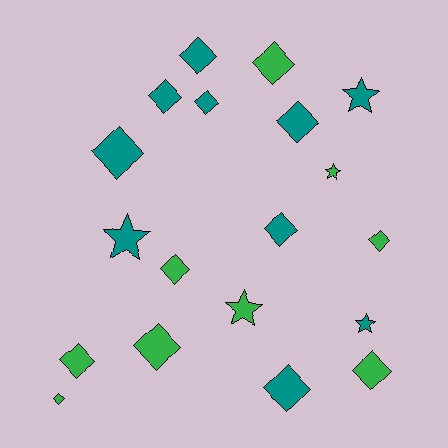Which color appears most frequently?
Teal, with 10 objects.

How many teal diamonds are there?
There are 7 teal diamonds.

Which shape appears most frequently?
Diamond, with 14 objects.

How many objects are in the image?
There are 19 objects.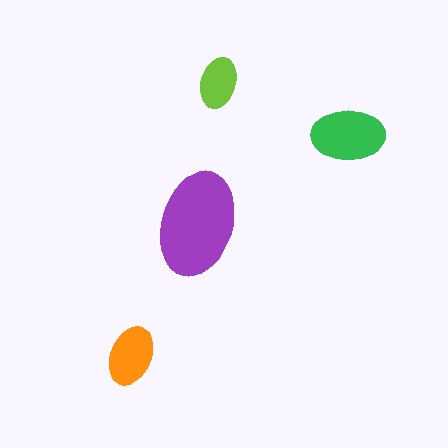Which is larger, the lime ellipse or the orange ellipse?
The orange one.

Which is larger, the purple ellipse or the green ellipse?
The purple one.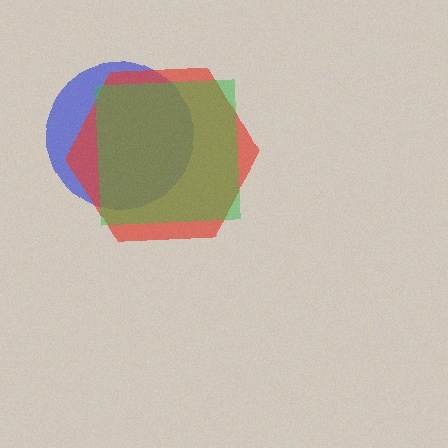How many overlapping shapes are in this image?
There are 3 overlapping shapes in the image.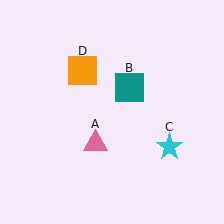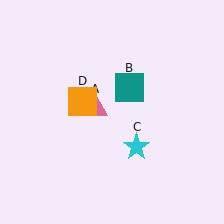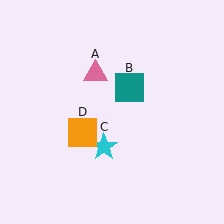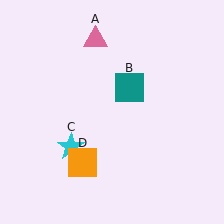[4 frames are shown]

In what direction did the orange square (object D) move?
The orange square (object D) moved down.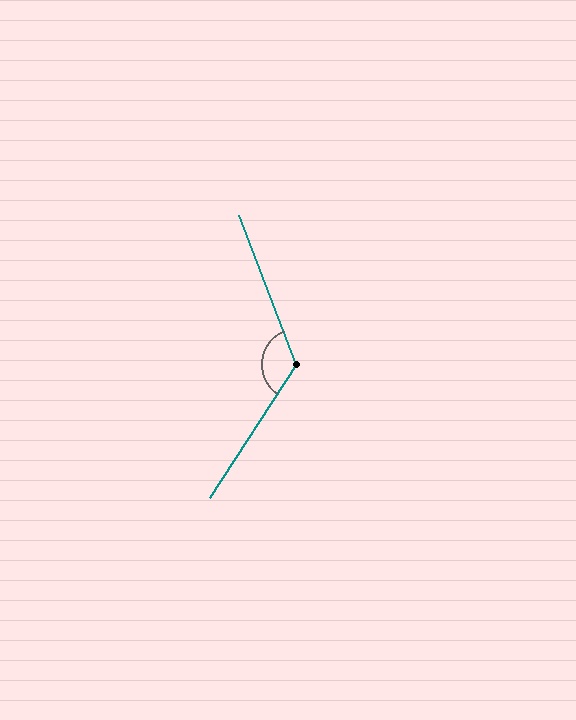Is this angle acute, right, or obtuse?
It is obtuse.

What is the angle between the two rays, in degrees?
Approximately 126 degrees.